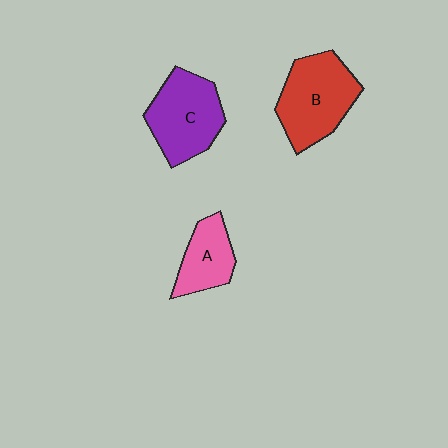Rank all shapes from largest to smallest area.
From largest to smallest: B (red), C (purple), A (pink).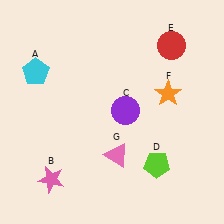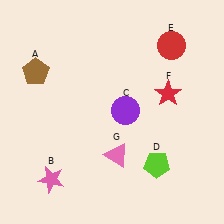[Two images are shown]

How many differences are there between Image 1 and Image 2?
There are 2 differences between the two images.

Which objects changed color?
A changed from cyan to brown. F changed from orange to red.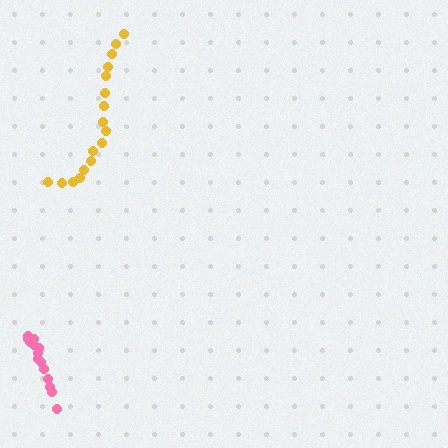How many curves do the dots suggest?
There are 2 distinct paths.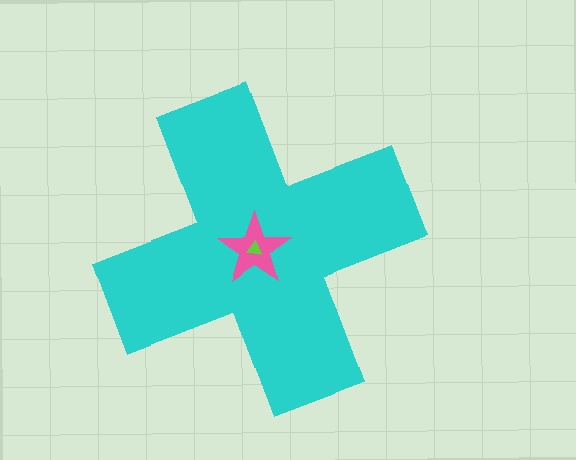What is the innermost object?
The lime triangle.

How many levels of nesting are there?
3.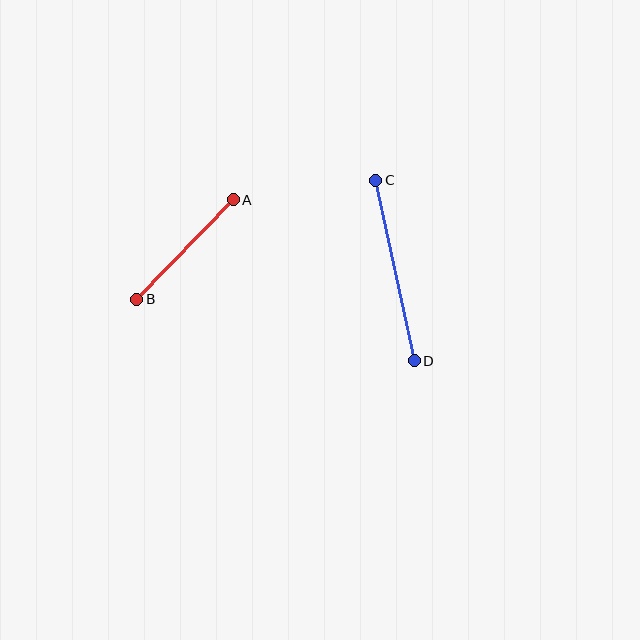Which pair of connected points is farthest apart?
Points C and D are farthest apart.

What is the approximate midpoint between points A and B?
The midpoint is at approximately (185, 250) pixels.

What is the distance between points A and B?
The distance is approximately 139 pixels.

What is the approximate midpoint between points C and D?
The midpoint is at approximately (395, 271) pixels.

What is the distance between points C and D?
The distance is approximately 185 pixels.